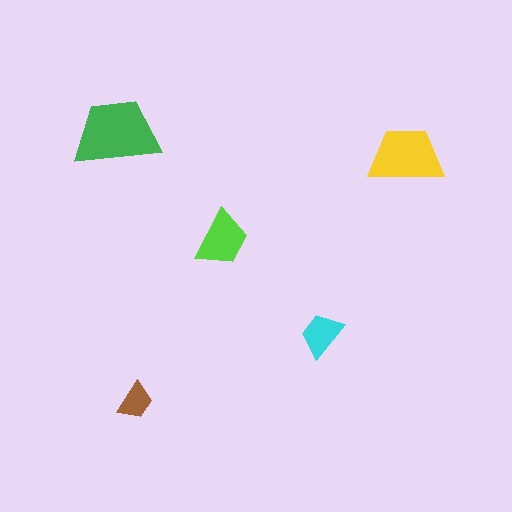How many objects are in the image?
There are 5 objects in the image.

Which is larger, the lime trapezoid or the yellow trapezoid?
The yellow one.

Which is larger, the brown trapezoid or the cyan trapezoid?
The cyan one.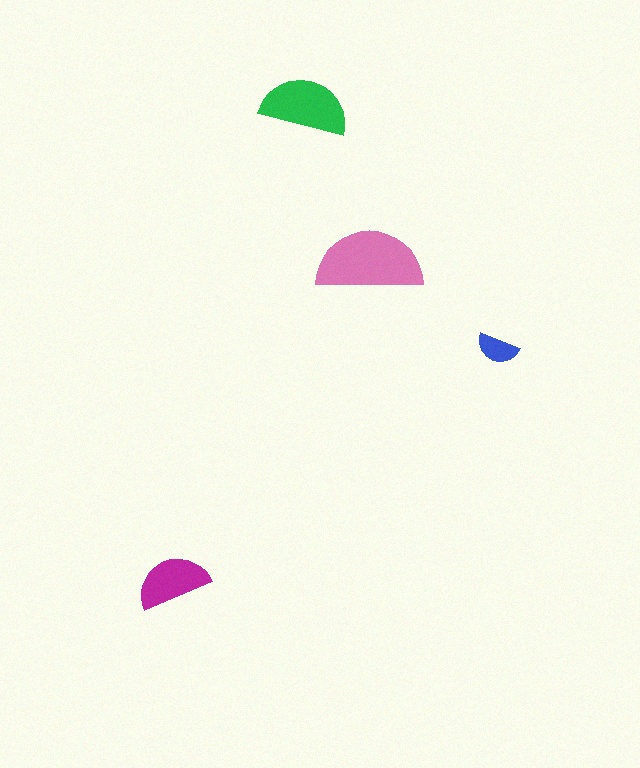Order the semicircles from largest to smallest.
the pink one, the green one, the magenta one, the blue one.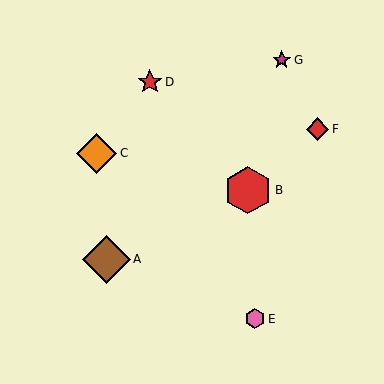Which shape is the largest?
The red hexagon (labeled B) is the largest.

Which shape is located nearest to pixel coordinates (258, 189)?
The red hexagon (labeled B) at (248, 190) is nearest to that location.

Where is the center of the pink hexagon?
The center of the pink hexagon is at (255, 319).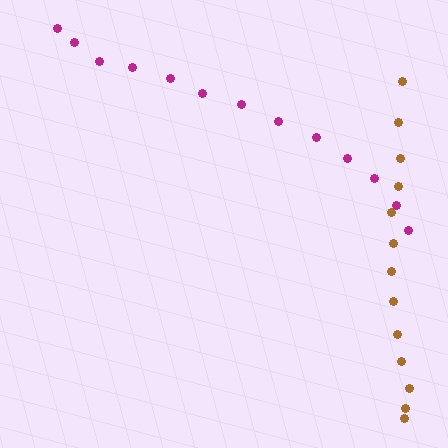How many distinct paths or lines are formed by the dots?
There are 2 distinct paths.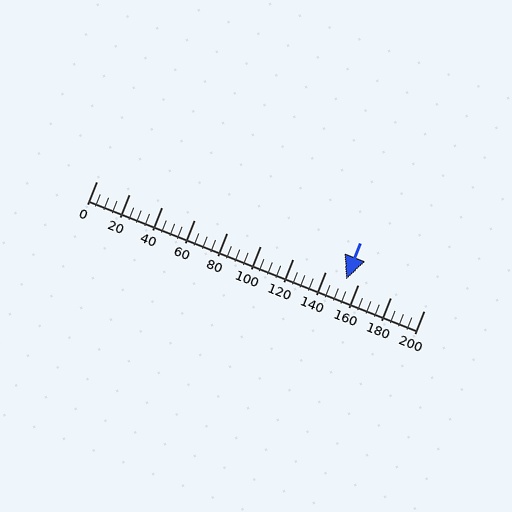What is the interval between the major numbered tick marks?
The major tick marks are spaced 20 units apart.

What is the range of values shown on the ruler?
The ruler shows values from 0 to 200.